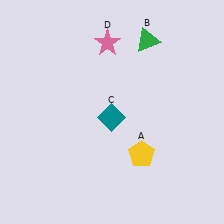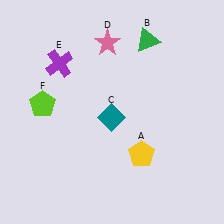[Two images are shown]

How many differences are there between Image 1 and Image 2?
There are 2 differences between the two images.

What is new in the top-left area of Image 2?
A lime pentagon (F) was added in the top-left area of Image 2.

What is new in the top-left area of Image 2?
A purple cross (E) was added in the top-left area of Image 2.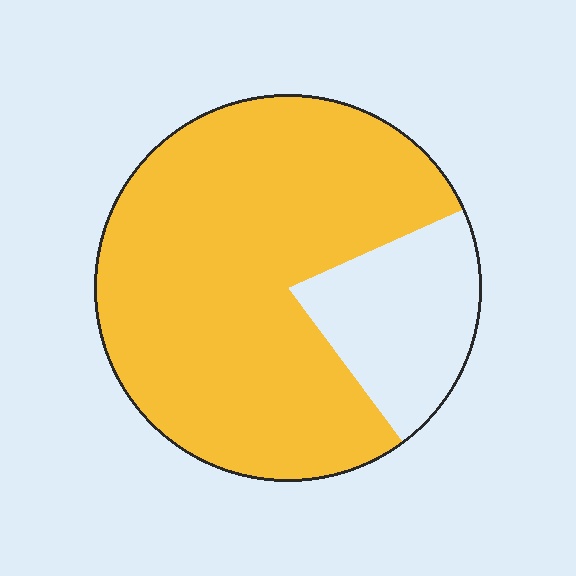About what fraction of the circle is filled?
About four fifths (4/5).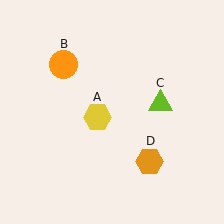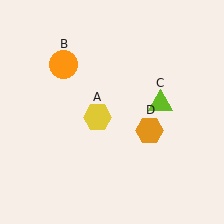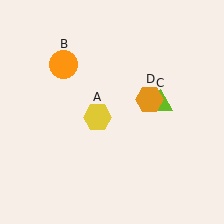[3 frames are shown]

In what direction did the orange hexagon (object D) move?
The orange hexagon (object D) moved up.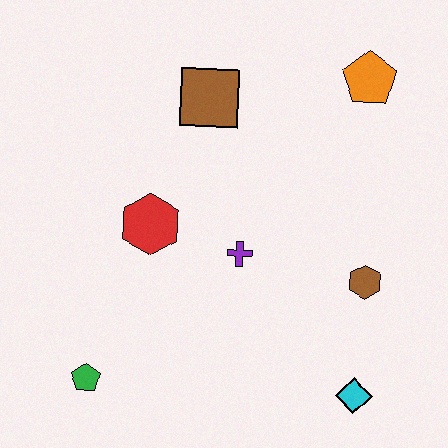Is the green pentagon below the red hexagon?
Yes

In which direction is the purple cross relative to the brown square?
The purple cross is below the brown square.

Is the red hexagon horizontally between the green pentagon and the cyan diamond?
Yes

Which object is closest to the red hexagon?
The purple cross is closest to the red hexagon.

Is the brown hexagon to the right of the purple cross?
Yes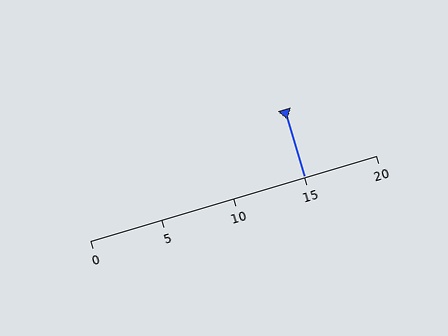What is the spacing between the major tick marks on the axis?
The major ticks are spaced 5 apart.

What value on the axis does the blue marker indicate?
The marker indicates approximately 15.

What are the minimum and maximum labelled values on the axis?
The axis runs from 0 to 20.